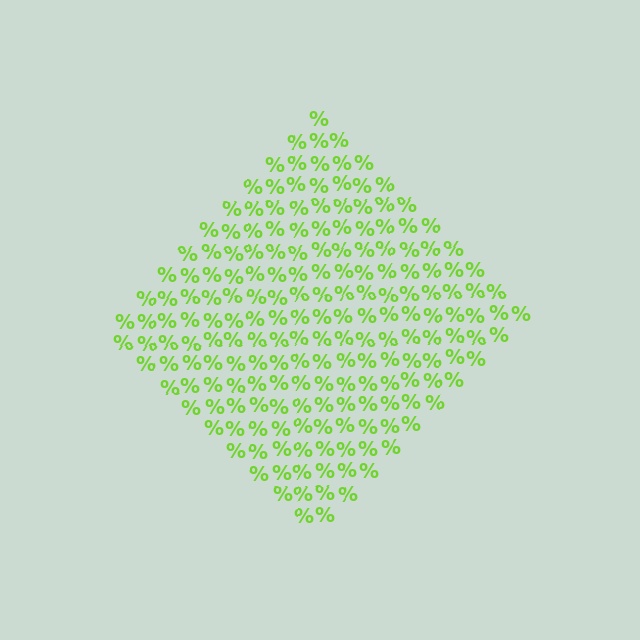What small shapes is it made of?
It is made of small percent signs.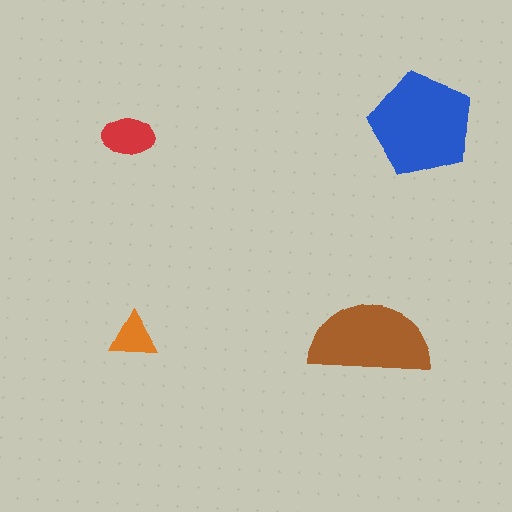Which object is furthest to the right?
The blue pentagon is rightmost.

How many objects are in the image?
There are 4 objects in the image.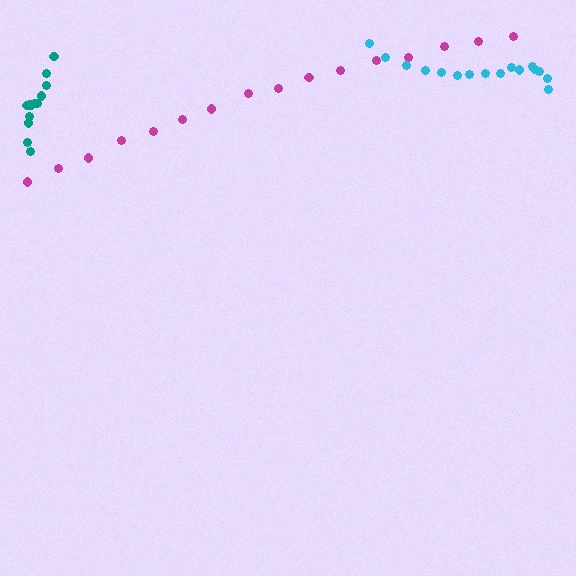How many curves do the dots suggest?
There are 3 distinct paths.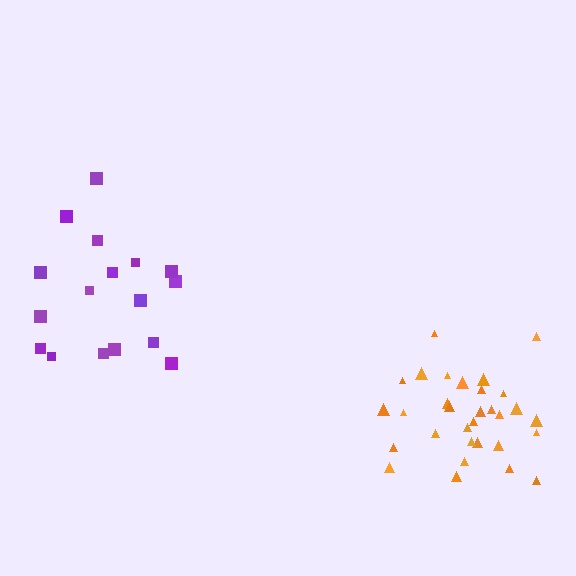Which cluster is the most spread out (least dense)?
Purple.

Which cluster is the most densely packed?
Orange.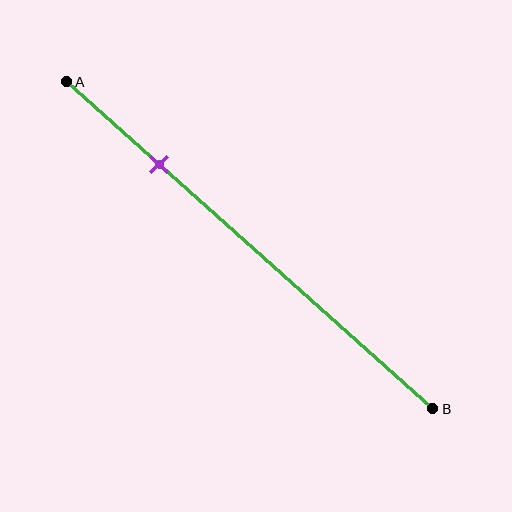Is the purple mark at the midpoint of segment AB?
No, the mark is at about 25% from A, not at the 50% midpoint.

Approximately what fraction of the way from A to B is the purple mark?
The purple mark is approximately 25% of the way from A to B.